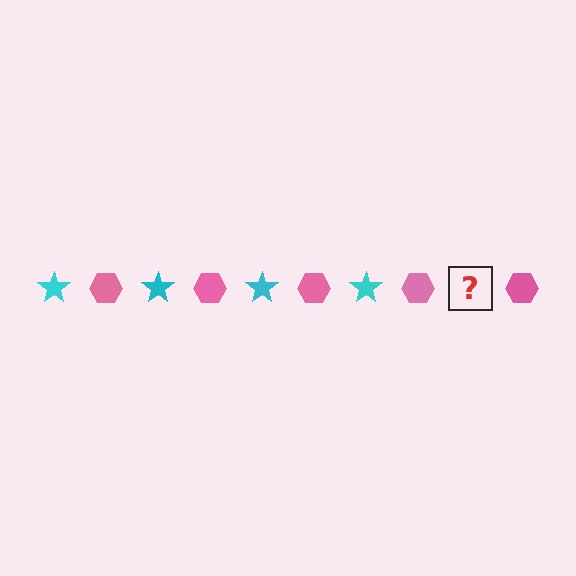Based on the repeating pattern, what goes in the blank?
The blank should be a cyan star.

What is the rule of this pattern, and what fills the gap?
The rule is that the pattern alternates between cyan star and pink hexagon. The gap should be filled with a cyan star.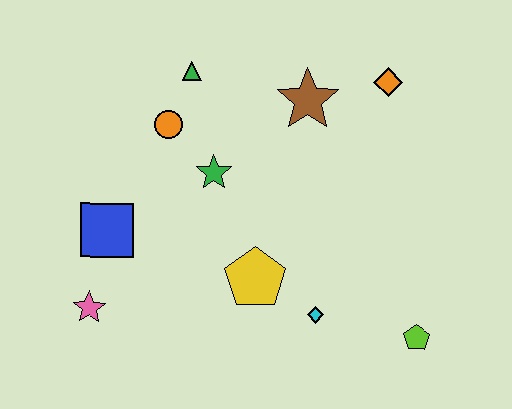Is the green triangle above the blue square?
Yes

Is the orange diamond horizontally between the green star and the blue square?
No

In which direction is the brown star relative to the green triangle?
The brown star is to the right of the green triangle.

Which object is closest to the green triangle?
The orange circle is closest to the green triangle.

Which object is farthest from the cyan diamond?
The green triangle is farthest from the cyan diamond.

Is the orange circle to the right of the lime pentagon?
No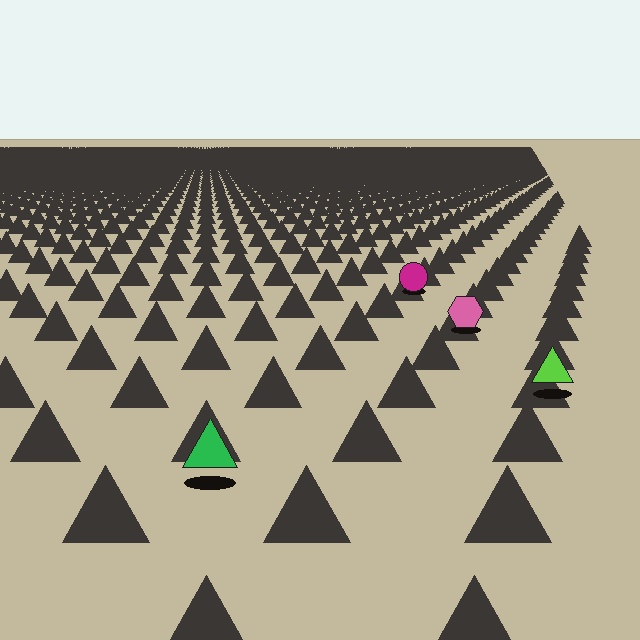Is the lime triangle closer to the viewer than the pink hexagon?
Yes. The lime triangle is closer — you can tell from the texture gradient: the ground texture is coarser near it.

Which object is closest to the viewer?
The green triangle is closest. The texture marks near it are larger and more spread out.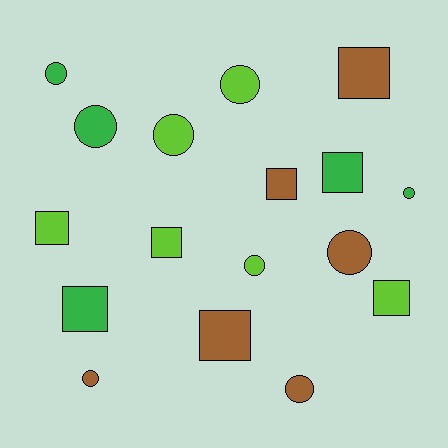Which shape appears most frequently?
Circle, with 9 objects.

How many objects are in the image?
There are 17 objects.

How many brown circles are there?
There are 3 brown circles.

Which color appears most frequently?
Brown, with 6 objects.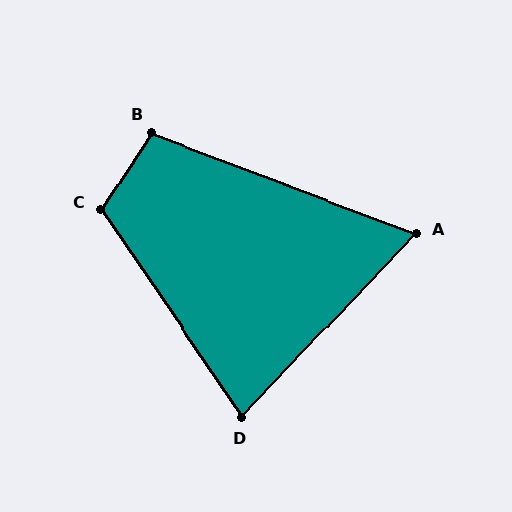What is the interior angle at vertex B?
Approximately 102 degrees (obtuse).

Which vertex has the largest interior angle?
C, at approximately 113 degrees.